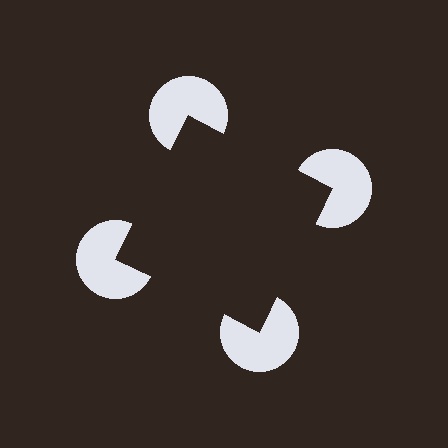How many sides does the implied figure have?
4 sides.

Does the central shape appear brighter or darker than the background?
It typically appears slightly darker than the background, even though no actual brightness change is drawn.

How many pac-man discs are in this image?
There are 4 — one at each vertex of the illusory square.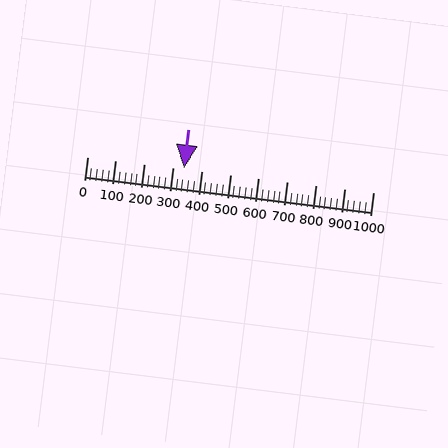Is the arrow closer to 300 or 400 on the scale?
The arrow is closer to 300.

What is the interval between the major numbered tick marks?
The major tick marks are spaced 100 units apart.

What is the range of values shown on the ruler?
The ruler shows values from 0 to 1000.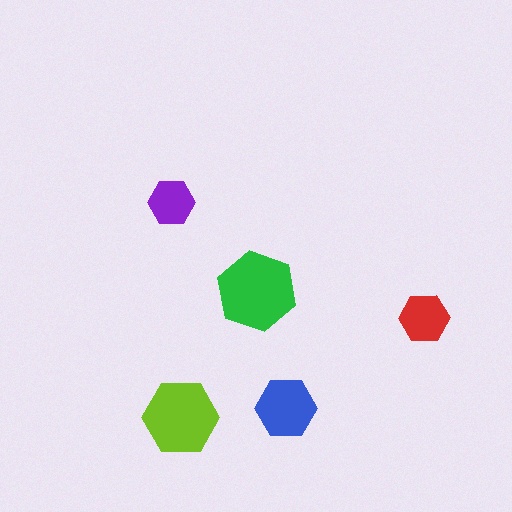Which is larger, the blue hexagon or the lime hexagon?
The lime one.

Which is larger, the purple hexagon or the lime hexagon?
The lime one.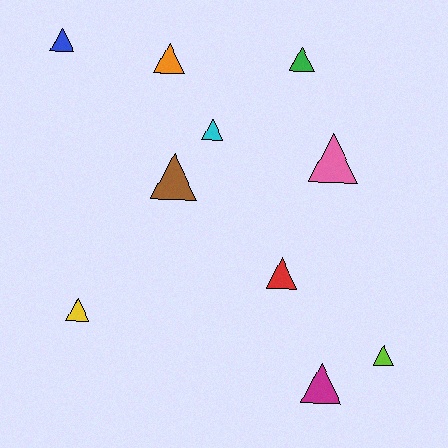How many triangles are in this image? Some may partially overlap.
There are 10 triangles.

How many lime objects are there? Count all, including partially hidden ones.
There is 1 lime object.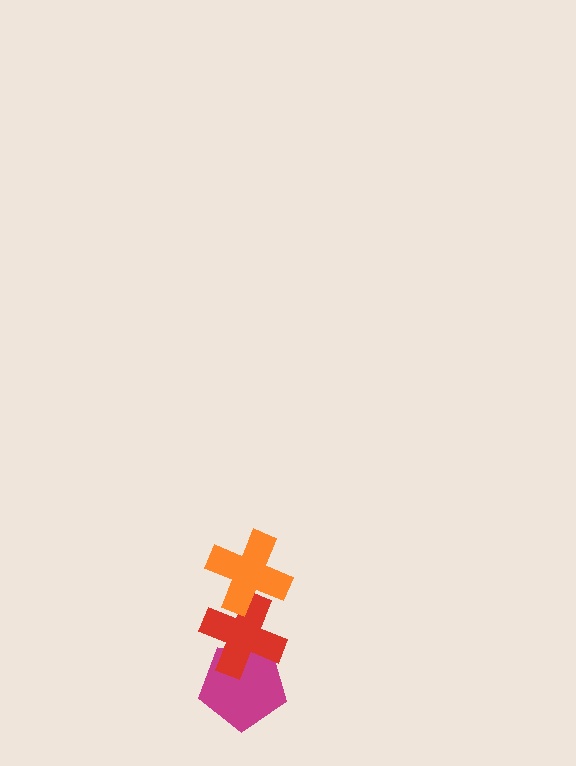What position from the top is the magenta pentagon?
The magenta pentagon is 3rd from the top.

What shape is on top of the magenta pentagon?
The red cross is on top of the magenta pentagon.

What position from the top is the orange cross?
The orange cross is 1st from the top.